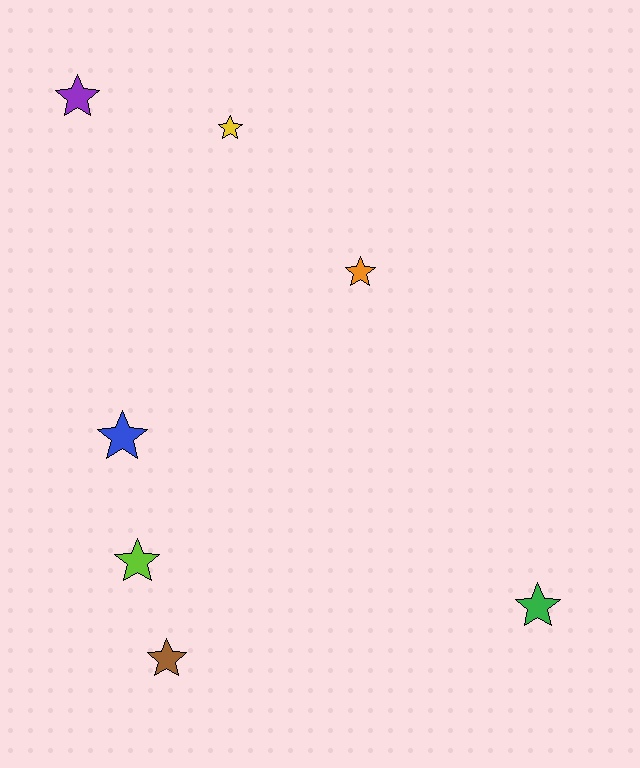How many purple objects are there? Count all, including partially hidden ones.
There is 1 purple object.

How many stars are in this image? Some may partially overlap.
There are 7 stars.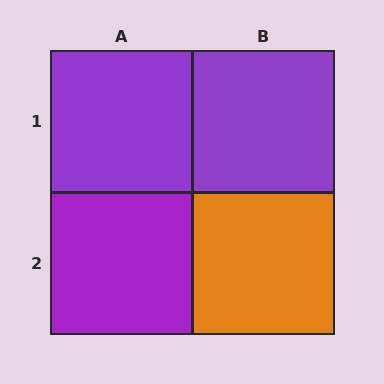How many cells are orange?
1 cell is orange.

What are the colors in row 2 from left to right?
Purple, orange.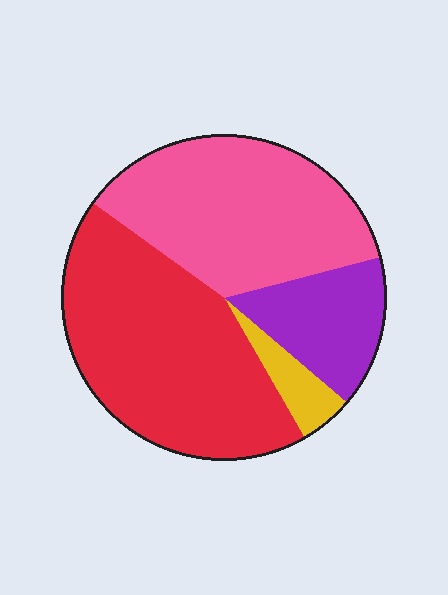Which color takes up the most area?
Red, at roughly 45%.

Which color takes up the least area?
Yellow, at roughly 5%.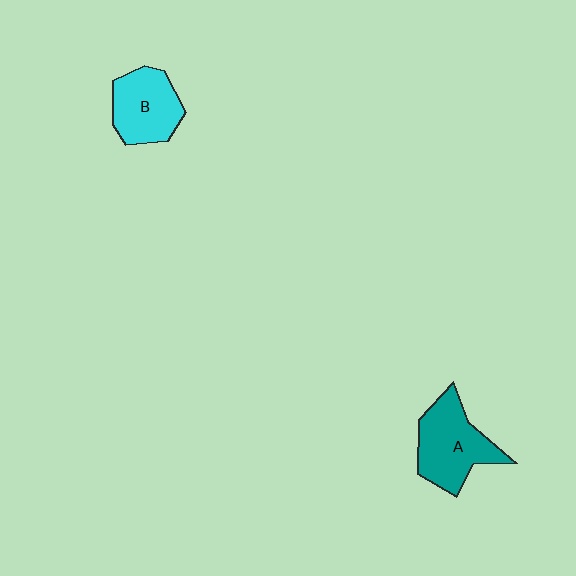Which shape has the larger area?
Shape A (teal).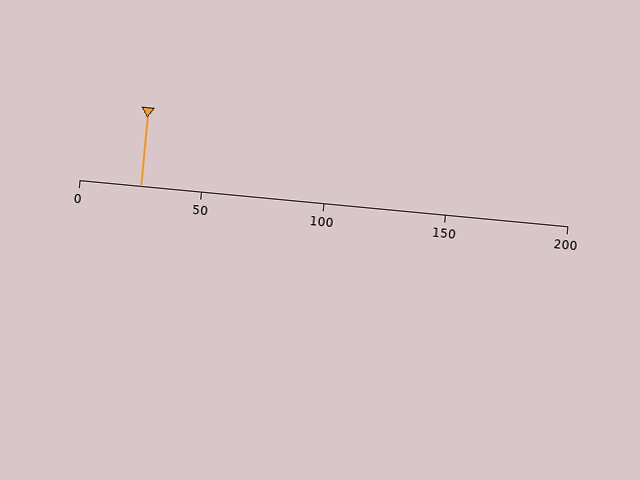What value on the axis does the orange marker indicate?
The marker indicates approximately 25.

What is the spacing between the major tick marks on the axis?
The major ticks are spaced 50 apart.